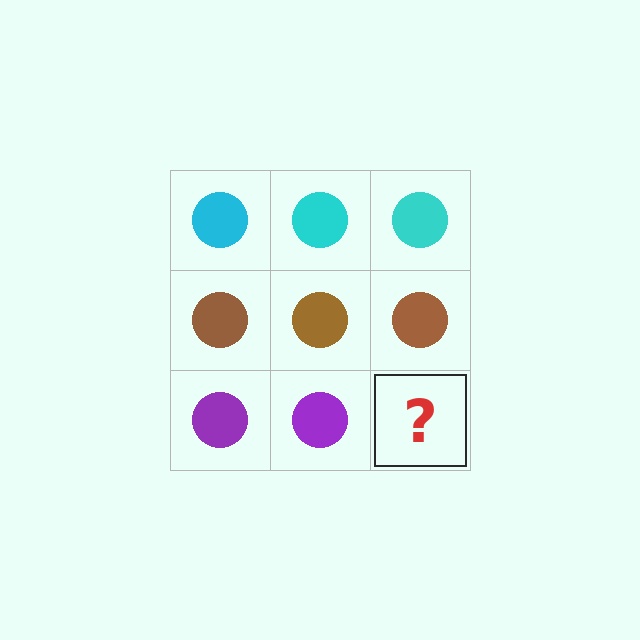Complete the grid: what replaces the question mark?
The question mark should be replaced with a purple circle.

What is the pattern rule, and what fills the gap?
The rule is that each row has a consistent color. The gap should be filled with a purple circle.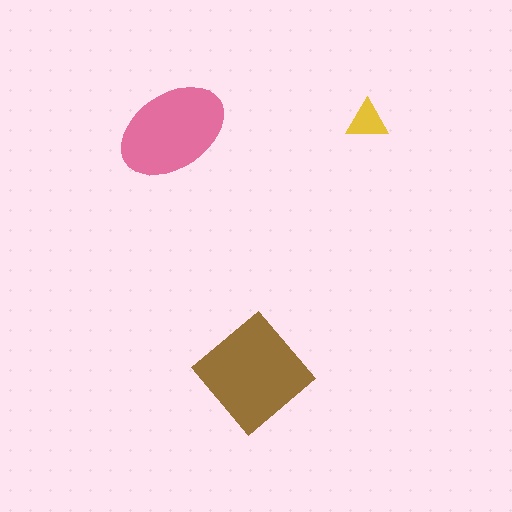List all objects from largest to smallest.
The brown diamond, the pink ellipse, the yellow triangle.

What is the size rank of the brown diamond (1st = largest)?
1st.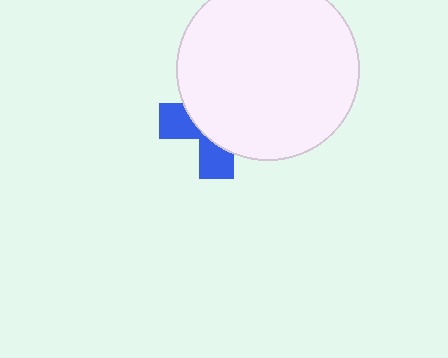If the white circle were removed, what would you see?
You would see the complete blue cross.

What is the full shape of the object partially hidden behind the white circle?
The partially hidden object is a blue cross.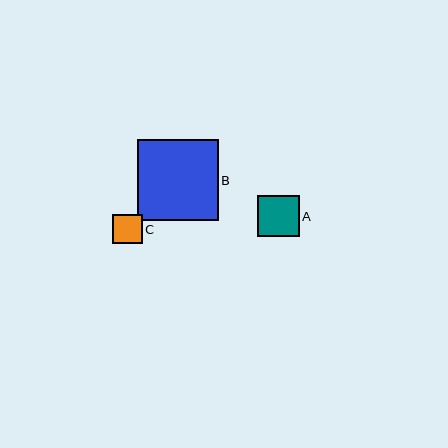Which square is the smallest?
Square C is the smallest with a size of approximately 29 pixels.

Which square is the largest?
Square B is the largest with a size of approximately 81 pixels.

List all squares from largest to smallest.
From largest to smallest: B, A, C.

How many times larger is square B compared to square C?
Square B is approximately 2.8 times the size of square C.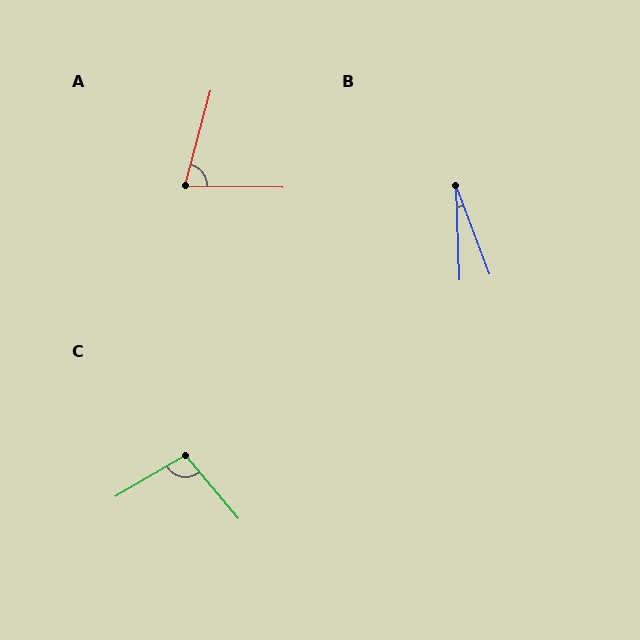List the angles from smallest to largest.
B (19°), A (75°), C (99°).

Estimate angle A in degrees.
Approximately 75 degrees.